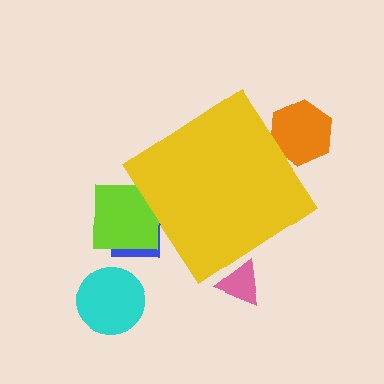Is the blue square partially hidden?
Yes, the blue square is partially hidden behind the yellow diamond.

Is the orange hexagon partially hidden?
Yes, the orange hexagon is partially hidden behind the yellow diamond.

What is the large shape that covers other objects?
A yellow diamond.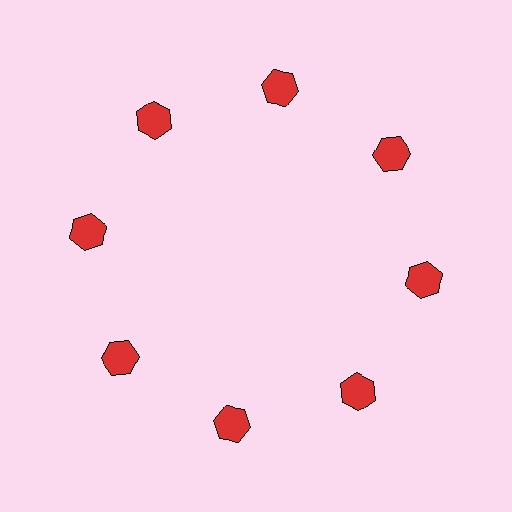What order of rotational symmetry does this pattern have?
This pattern has 8-fold rotational symmetry.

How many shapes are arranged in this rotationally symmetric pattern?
There are 8 shapes, arranged in 8 groups of 1.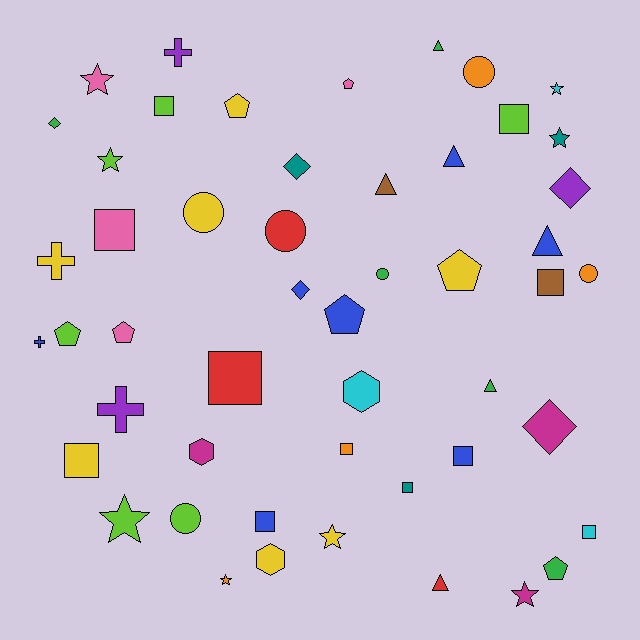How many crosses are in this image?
There are 4 crosses.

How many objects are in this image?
There are 50 objects.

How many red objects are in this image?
There are 3 red objects.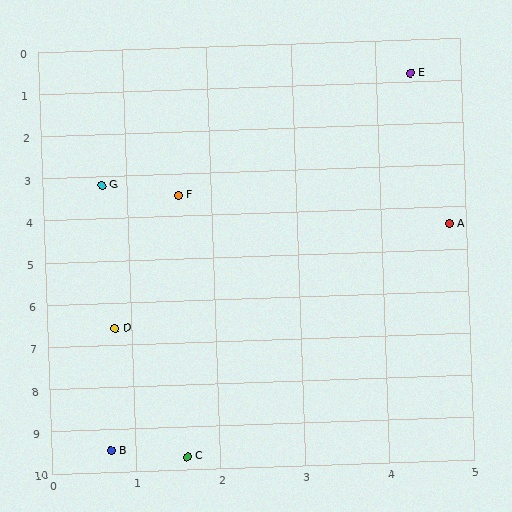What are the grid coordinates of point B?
Point B is at approximately (0.7, 9.5).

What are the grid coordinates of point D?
Point D is at approximately (0.8, 6.6).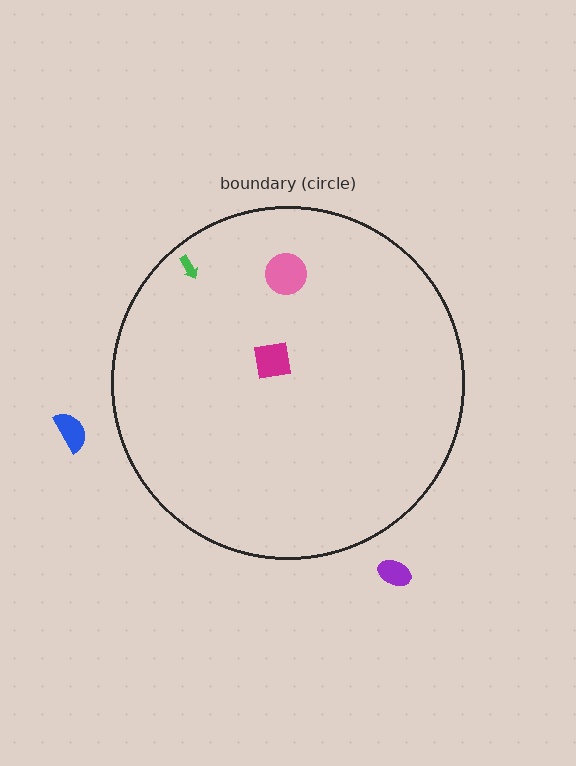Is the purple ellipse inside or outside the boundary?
Outside.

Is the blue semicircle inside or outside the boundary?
Outside.